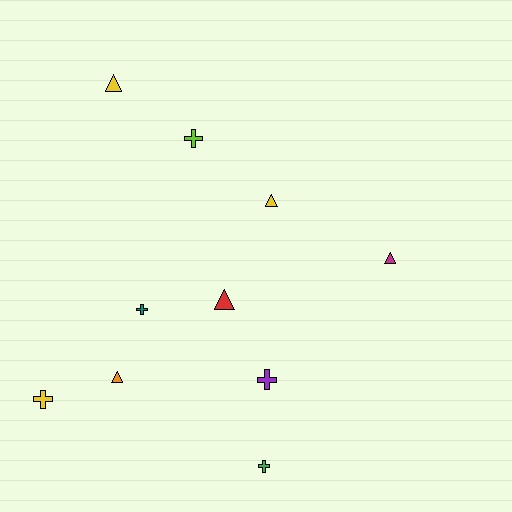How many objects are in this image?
There are 10 objects.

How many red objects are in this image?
There is 1 red object.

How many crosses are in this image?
There are 5 crosses.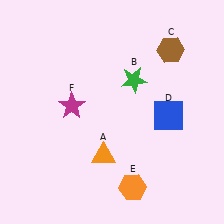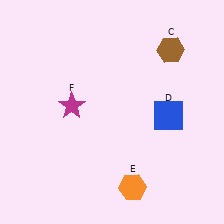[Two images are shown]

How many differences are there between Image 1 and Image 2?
There are 2 differences between the two images.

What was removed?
The green star (B), the orange triangle (A) were removed in Image 2.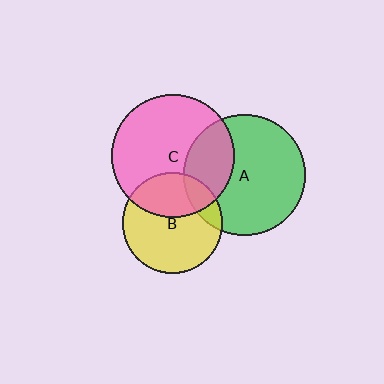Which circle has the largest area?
Circle C (pink).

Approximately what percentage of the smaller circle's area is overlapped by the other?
Approximately 15%.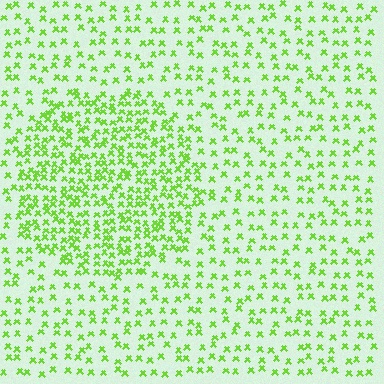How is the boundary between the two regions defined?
The boundary is defined by a change in element density (approximately 2.1x ratio). All elements are the same color, size, and shape.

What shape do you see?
I see a circle.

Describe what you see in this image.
The image contains small lime elements arranged at two different densities. A circle-shaped region is visible where the elements are more densely packed than the surrounding area.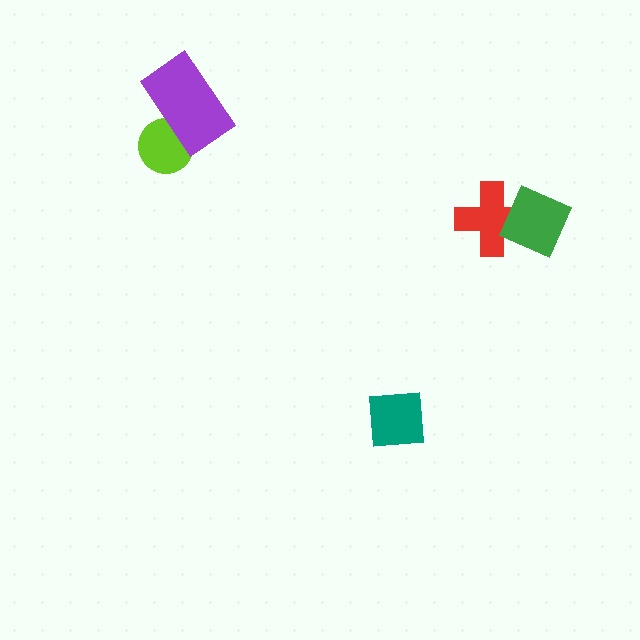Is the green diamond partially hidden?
No, no other shape covers it.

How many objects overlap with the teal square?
0 objects overlap with the teal square.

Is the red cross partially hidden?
Yes, it is partially covered by another shape.